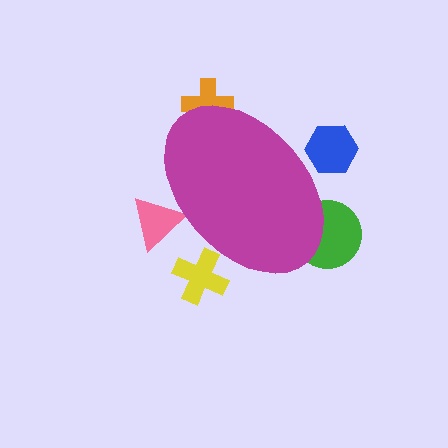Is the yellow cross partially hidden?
Yes, the yellow cross is partially hidden behind the magenta ellipse.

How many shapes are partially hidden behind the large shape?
5 shapes are partially hidden.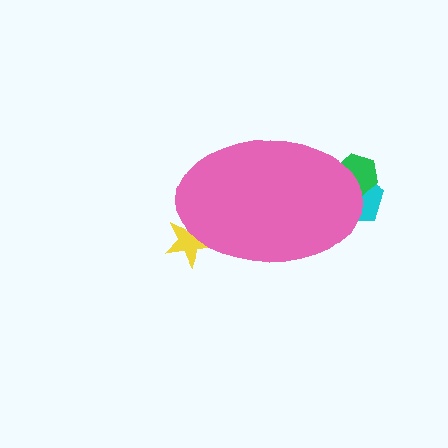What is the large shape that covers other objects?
A pink ellipse.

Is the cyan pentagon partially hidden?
Yes, the cyan pentagon is partially hidden behind the pink ellipse.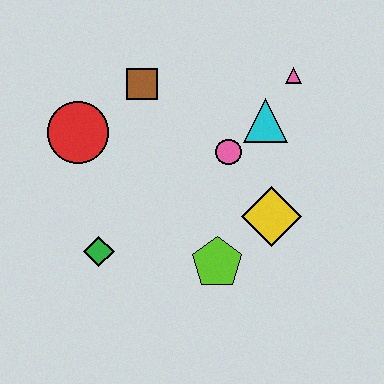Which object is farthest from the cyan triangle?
The green diamond is farthest from the cyan triangle.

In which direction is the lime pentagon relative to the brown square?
The lime pentagon is below the brown square.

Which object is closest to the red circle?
The brown square is closest to the red circle.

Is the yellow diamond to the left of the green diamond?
No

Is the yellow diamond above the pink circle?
No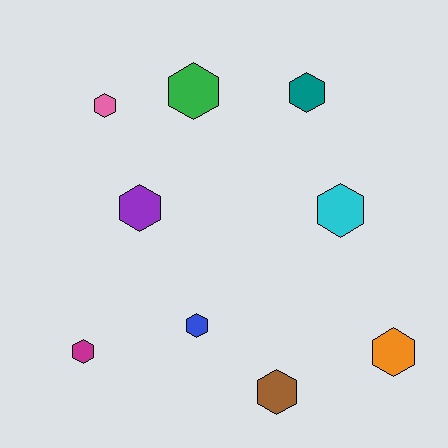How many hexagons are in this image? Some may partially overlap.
There are 9 hexagons.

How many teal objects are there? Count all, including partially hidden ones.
There is 1 teal object.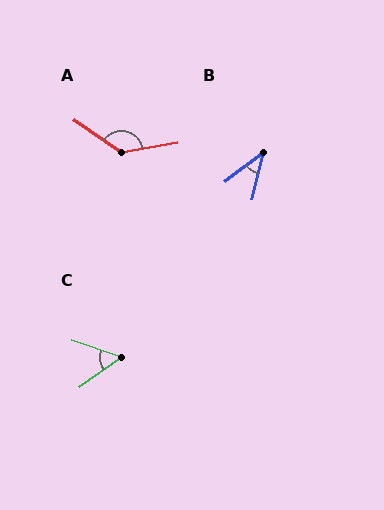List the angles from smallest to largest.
B (40°), C (54°), A (135°).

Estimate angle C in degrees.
Approximately 54 degrees.